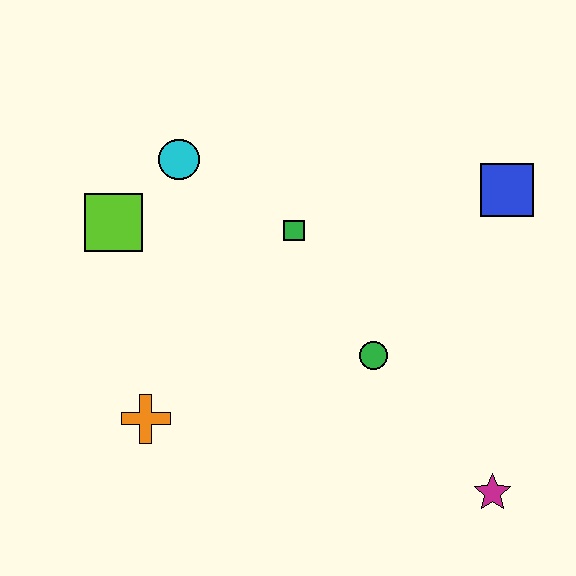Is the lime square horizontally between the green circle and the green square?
No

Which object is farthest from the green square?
The magenta star is farthest from the green square.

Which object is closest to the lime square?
The cyan circle is closest to the lime square.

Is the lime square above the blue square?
No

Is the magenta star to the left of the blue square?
Yes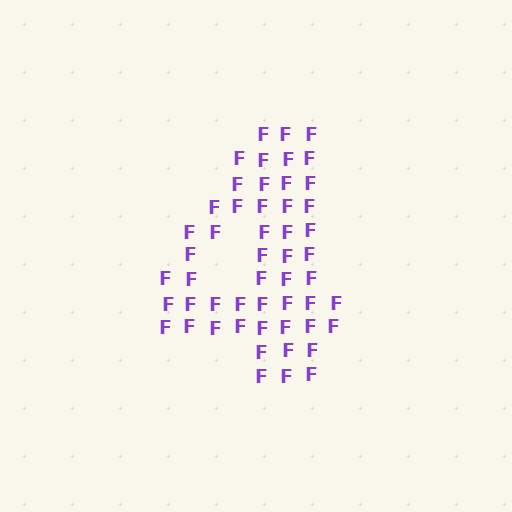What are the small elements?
The small elements are letter F's.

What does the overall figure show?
The overall figure shows the digit 4.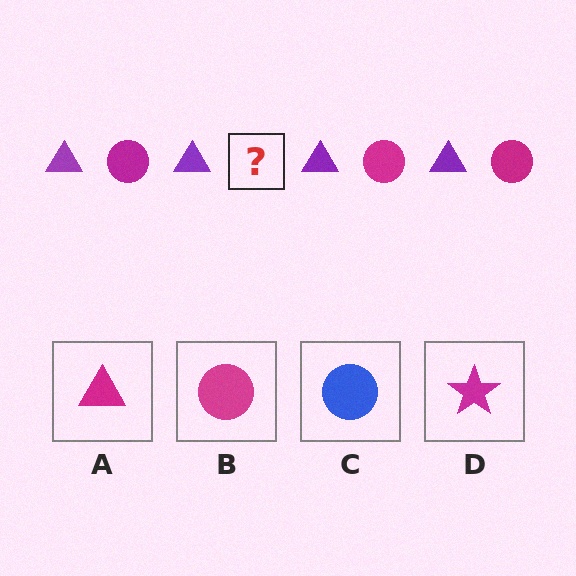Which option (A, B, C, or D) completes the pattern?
B.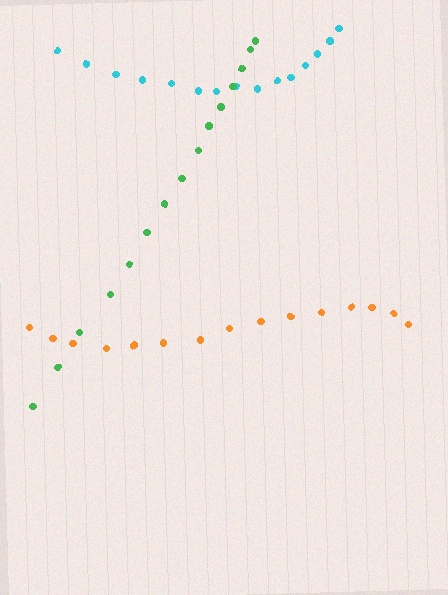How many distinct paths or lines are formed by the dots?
There are 3 distinct paths.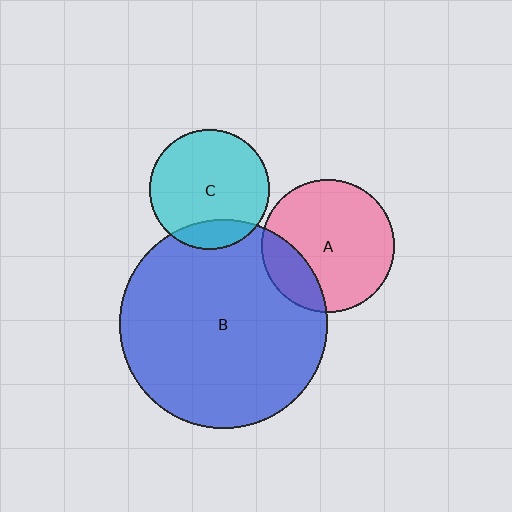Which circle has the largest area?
Circle B (blue).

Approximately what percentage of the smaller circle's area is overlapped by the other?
Approximately 20%.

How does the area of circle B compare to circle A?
Approximately 2.5 times.